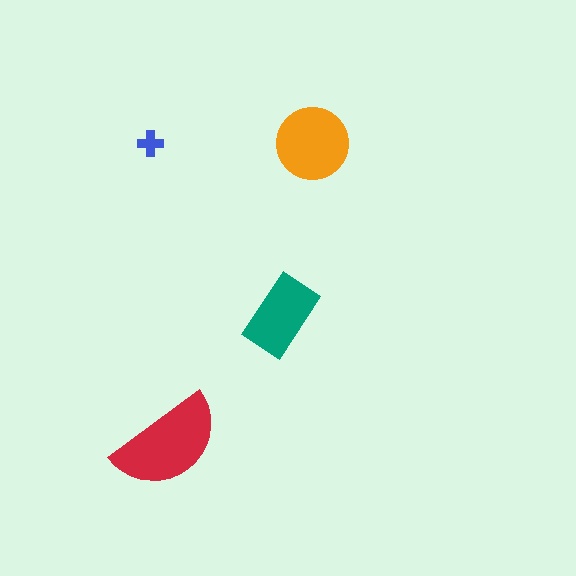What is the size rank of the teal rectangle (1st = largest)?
3rd.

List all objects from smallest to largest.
The blue cross, the teal rectangle, the orange circle, the red semicircle.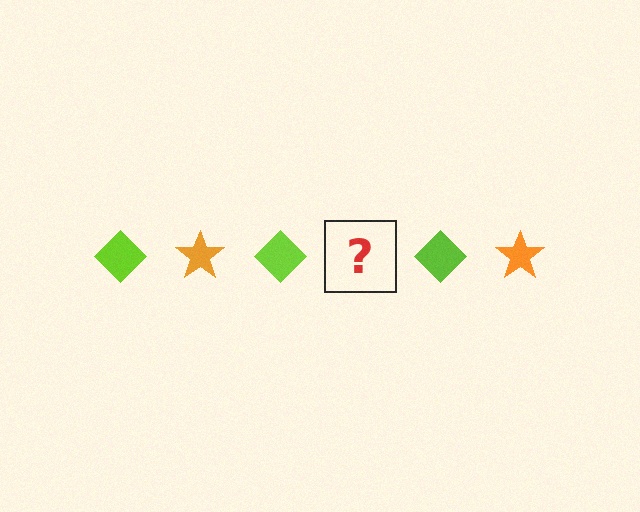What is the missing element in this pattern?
The missing element is an orange star.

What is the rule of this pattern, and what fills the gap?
The rule is that the pattern alternates between lime diamond and orange star. The gap should be filled with an orange star.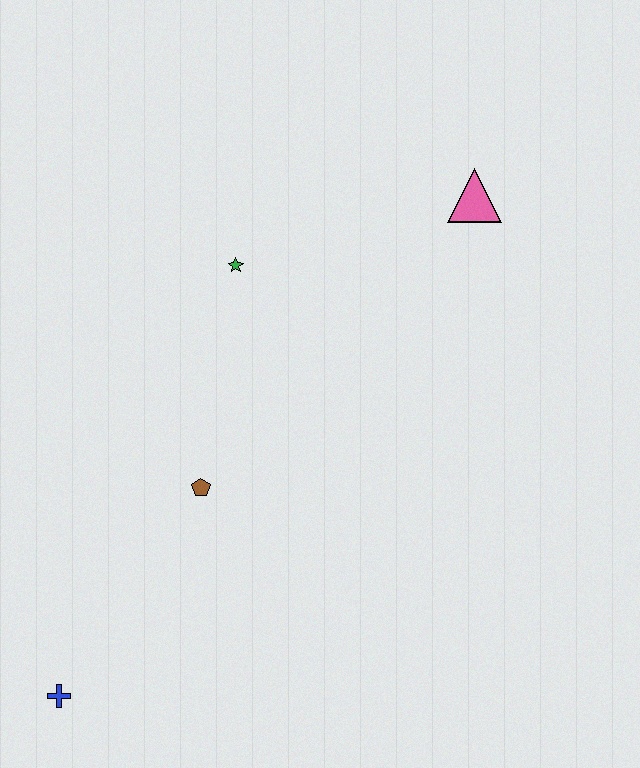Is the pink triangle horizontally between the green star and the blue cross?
No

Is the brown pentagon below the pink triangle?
Yes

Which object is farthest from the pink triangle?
The blue cross is farthest from the pink triangle.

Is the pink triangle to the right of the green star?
Yes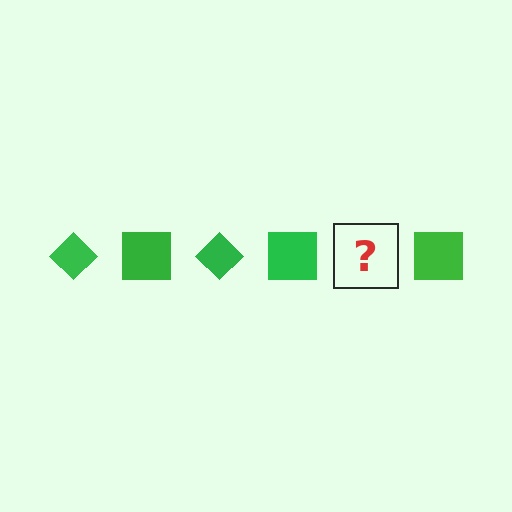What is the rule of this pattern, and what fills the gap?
The rule is that the pattern cycles through diamond, square shapes in green. The gap should be filled with a green diamond.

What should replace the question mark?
The question mark should be replaced with a green diamond.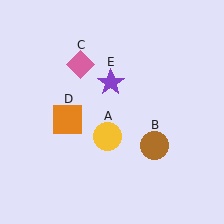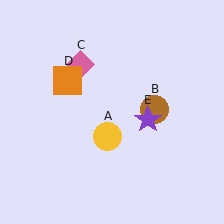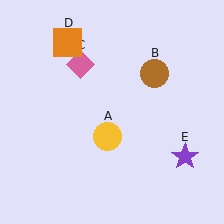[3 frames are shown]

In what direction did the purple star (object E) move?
The purple star (object E) moved down and to the right.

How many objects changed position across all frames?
3 objects changed position: brown circle (object B), orange square (object D), purple star (object E).